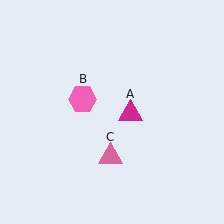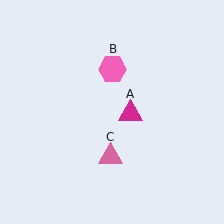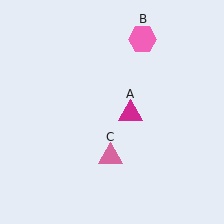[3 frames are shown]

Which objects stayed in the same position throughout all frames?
Magenta triangle (object A) and pink triangle (object C) remained stationary.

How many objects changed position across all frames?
1 object changed position: pink hexagon (object B).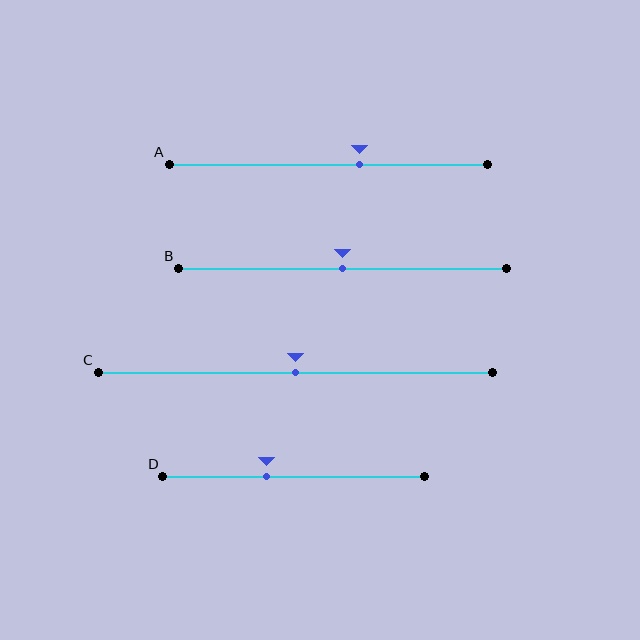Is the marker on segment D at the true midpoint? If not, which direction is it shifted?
No, the marker on segment D is shifted to the left by about 10% of the segment length.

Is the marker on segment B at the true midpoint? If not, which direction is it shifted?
Yes, the marker on segment B is at the true midpoint.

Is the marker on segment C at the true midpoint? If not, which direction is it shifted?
Yes, the marker on segment C is at the true midpoint.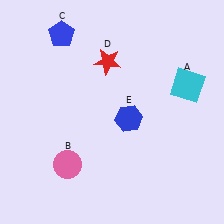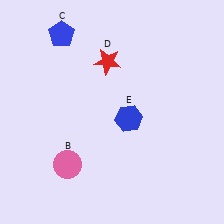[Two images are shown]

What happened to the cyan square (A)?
The cyan square (A) was removed in Image 2. It was in the top-right area of Image 1.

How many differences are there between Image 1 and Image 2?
There is 1 difference between the two images.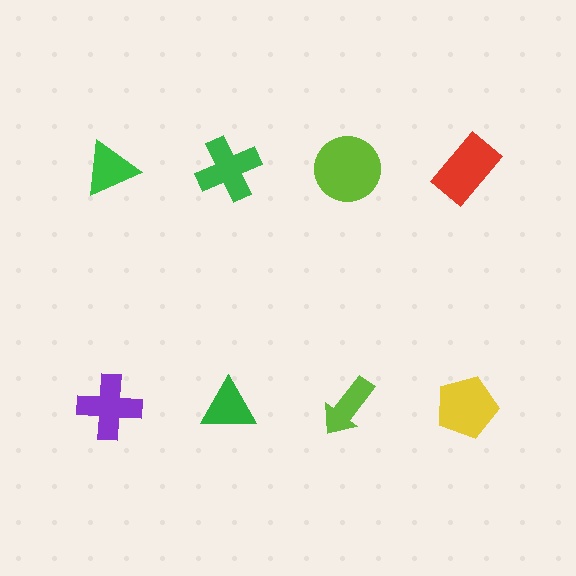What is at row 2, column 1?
A purple cross.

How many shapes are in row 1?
4 shapes.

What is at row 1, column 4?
A red rectangle.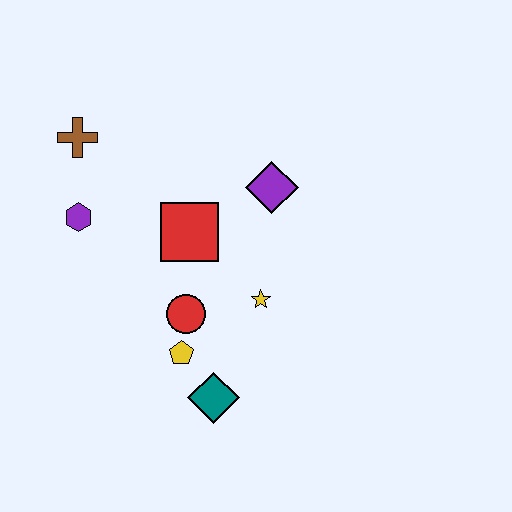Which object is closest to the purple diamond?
The red square is closest to the purple diamond.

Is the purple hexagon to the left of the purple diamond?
Yes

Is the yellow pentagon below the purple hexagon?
Yes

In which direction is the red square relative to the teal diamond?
The red square is above the teal diamond.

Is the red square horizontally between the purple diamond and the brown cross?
Yes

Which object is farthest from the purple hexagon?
The teal diamond is farthest from the purple hexagon.